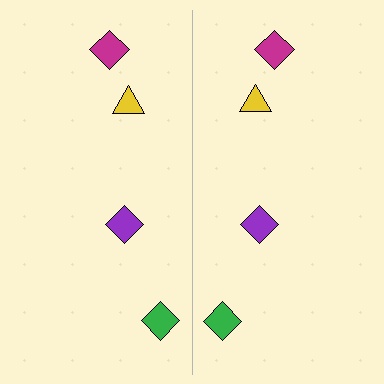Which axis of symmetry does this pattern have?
The pattern has a vertical axis of symmetry running through the center of the image.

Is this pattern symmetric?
Yes, this pattern has bilateral (reflection) symmetry.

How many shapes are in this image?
There are 8 shapes in this image.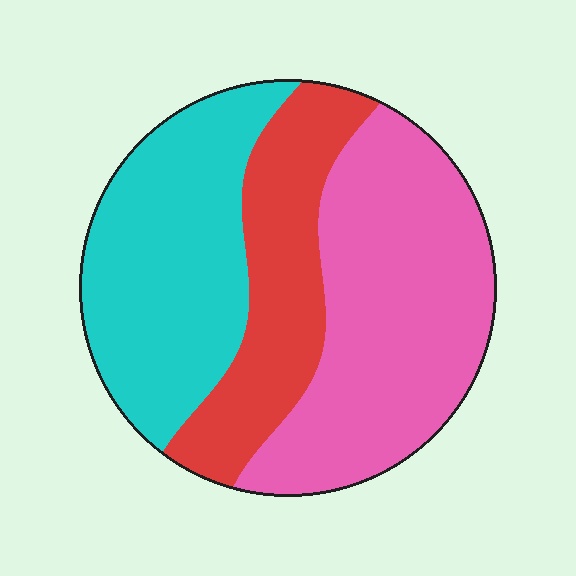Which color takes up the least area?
Red, at roughly 25%.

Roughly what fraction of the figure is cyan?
Cyan covers roughly 35% of the figure.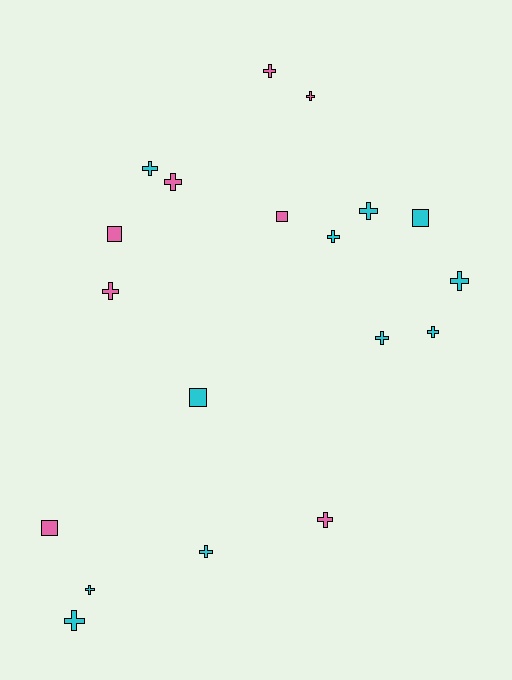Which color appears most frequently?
Cyan, with 11 objects.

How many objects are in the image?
There are 19 objects.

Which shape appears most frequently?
Cross, with 14 objects.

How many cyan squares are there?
There are 2 cyan squares.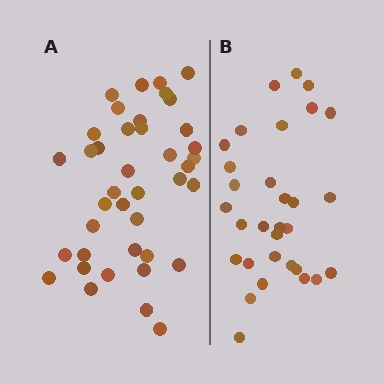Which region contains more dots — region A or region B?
Region A (the left region) has more dots.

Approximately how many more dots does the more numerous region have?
Region A has roughly 8 or so more dots than region B.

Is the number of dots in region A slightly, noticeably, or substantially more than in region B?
Region A has noticeably more, but not dramatically so. The ratio is roughly 1.3 to 1.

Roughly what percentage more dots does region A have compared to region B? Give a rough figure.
About 30% more.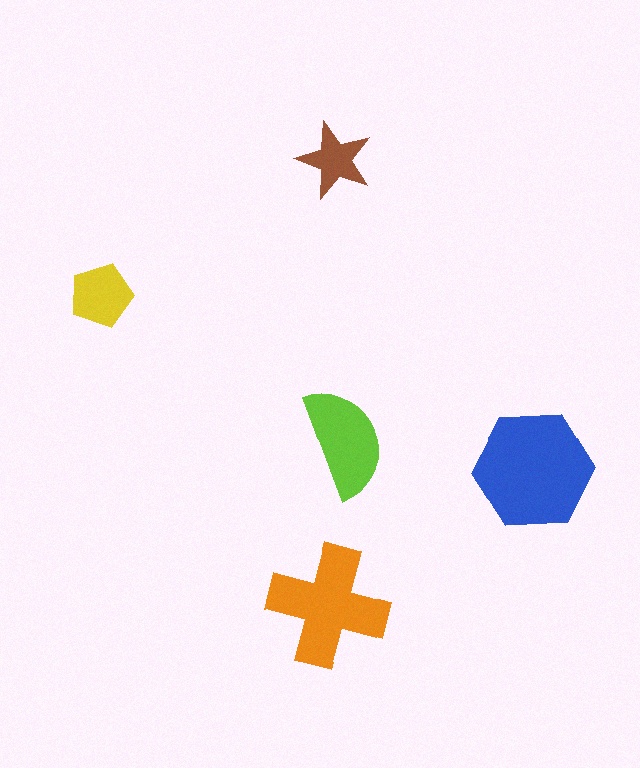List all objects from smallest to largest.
The brown star, the yellow pentagon, the lime semicircle, the orange cross, the blue hexagon.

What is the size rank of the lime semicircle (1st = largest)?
3rd.